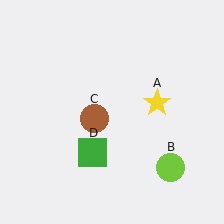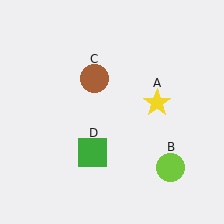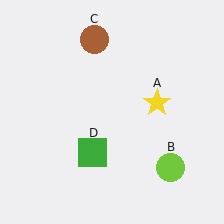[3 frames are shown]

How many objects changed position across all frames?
1 object changed position: brown circle (object C).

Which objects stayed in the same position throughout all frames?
Yellow star (object A) and lime circle (object B) and green square (object D) remained stationary.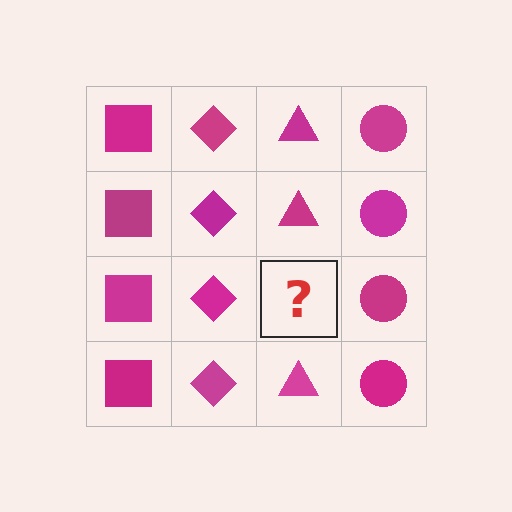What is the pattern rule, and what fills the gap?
The rule is that each column has a consistent shape. The gap should be filled with a magenta triangle.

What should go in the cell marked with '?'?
The missing cell should contain a magenta triangle.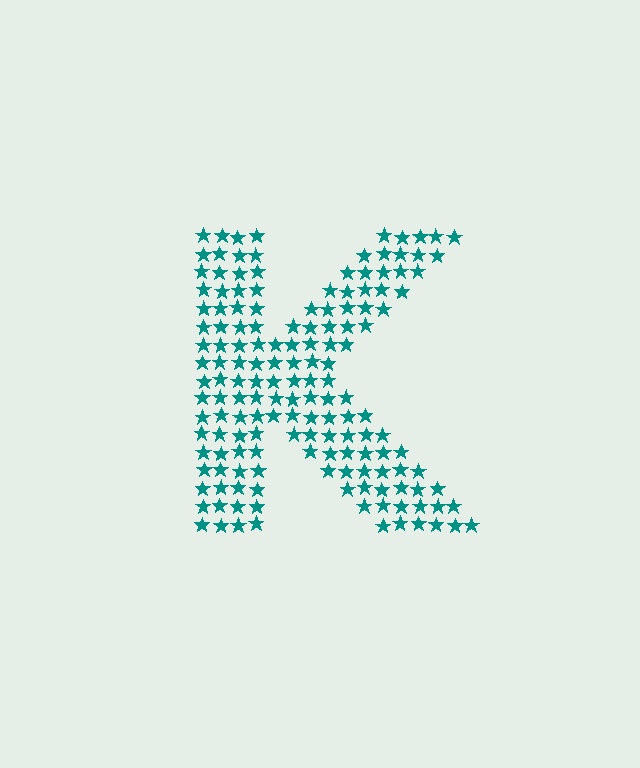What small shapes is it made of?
It is made of small stars.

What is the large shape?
The large shape is the letter K.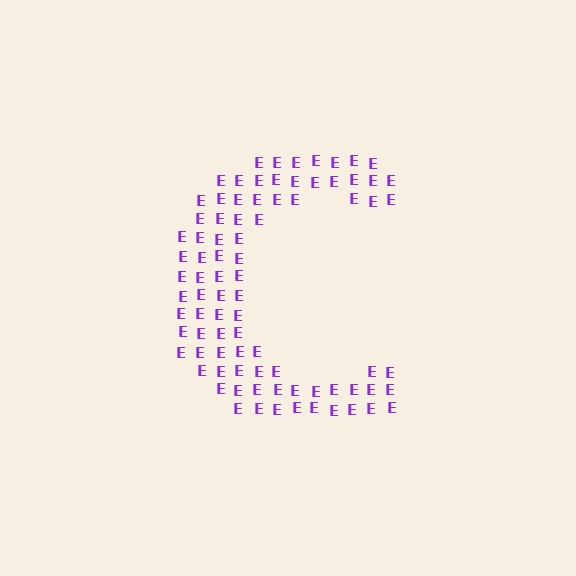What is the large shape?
The large shape is the letter C.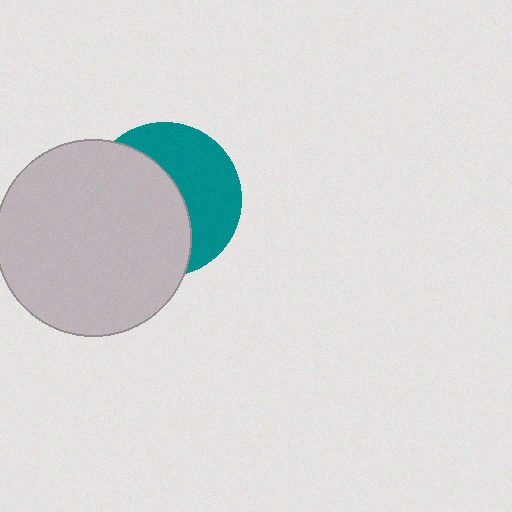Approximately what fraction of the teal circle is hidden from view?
Roughly 55% of the teal circle is hidden behind the light gray circle.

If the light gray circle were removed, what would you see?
You would see the complete teal circle.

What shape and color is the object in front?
The object in front is a light gray circle.